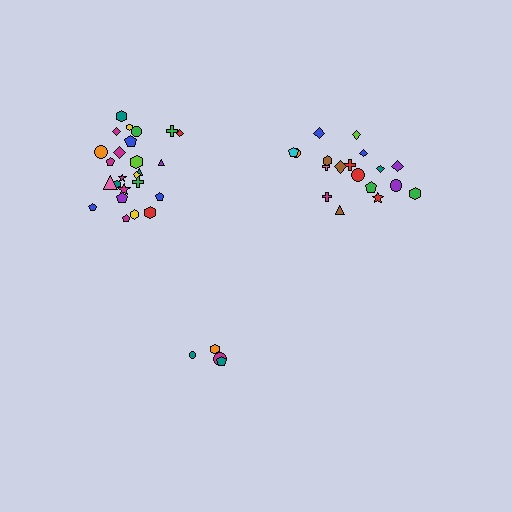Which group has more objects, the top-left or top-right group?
The top-left group.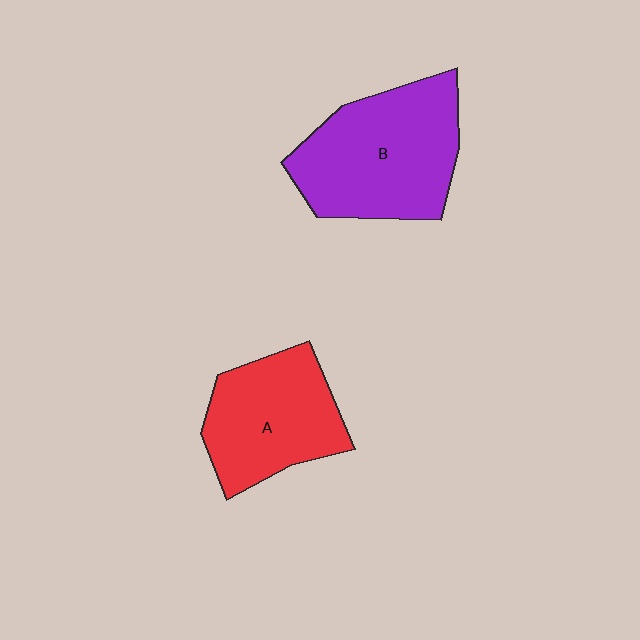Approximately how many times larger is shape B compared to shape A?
Approximately 1.3 times.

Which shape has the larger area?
Shape B (purple).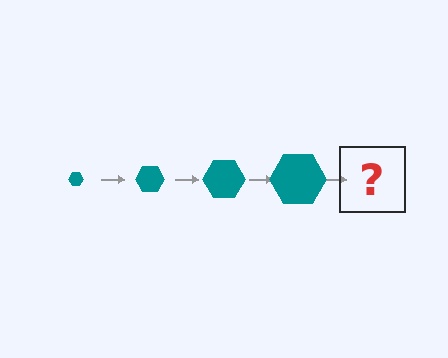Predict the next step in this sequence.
The next step is a teal hexagon, larger than the previous one.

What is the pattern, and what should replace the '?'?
The pattern is that the hexagon gets progressively larger each step. The '?' should be a teal hexagon, larger than the previous one.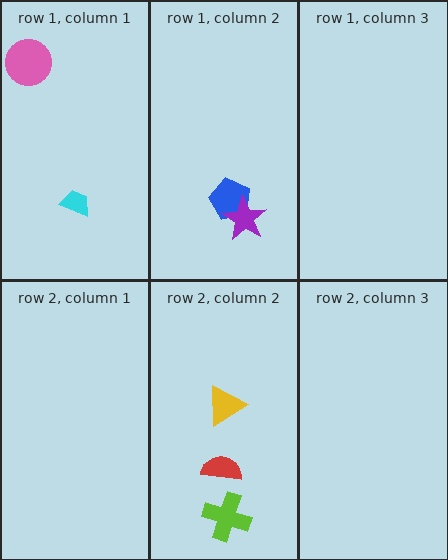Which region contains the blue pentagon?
The row 1, column 2 region.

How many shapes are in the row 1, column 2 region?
2.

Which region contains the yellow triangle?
The row 2, column 2 region.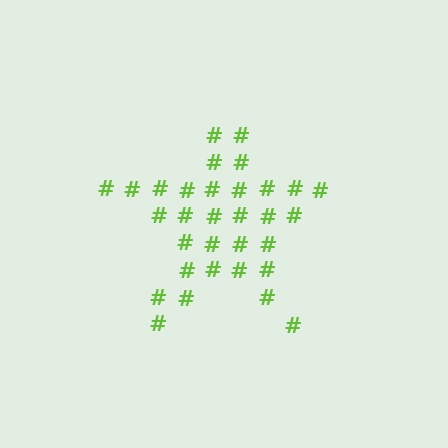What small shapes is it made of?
It is made of small hash symbols.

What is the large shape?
The large shape is a star.